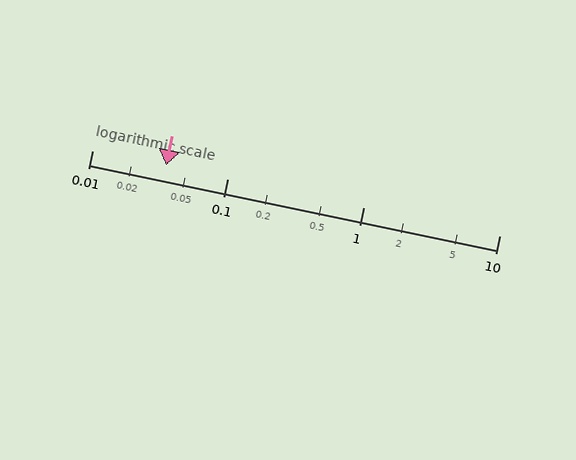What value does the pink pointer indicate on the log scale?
The pointer indicates approximately 0.035.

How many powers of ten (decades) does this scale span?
The scale spans 3 decades, from 0.01 to 10.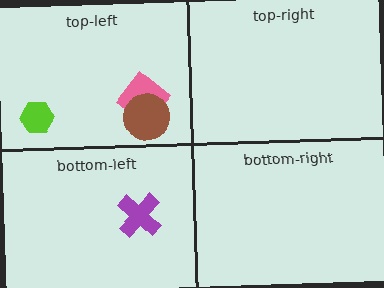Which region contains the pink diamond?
The top-left region.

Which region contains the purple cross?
The bottom-left region.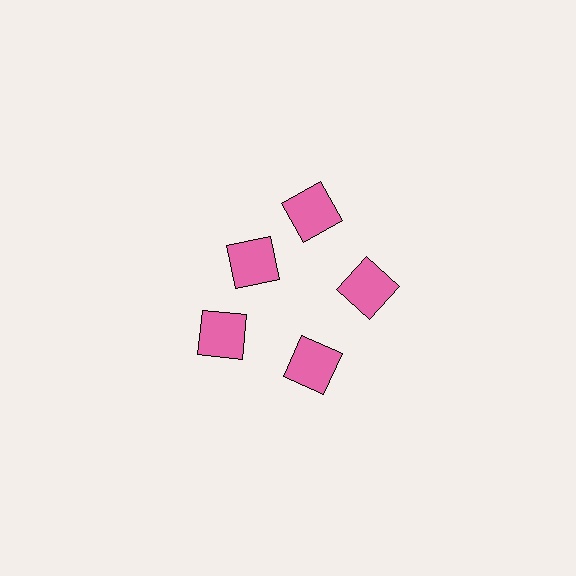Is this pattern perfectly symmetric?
No. The 5 pink squares are arranged in a ring, but one element near the 10 o'clock position is pulled inward toward the center, breaking the 5-fold rotational symmetry.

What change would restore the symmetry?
The symmetry would be restored by moving it outward, back onto the ring so that all 5 squares sit at equal angles and equal distance from the center.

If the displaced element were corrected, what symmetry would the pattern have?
It would have 5-fold rotational symmetry — the pattern would map onto itself every 72 degrees.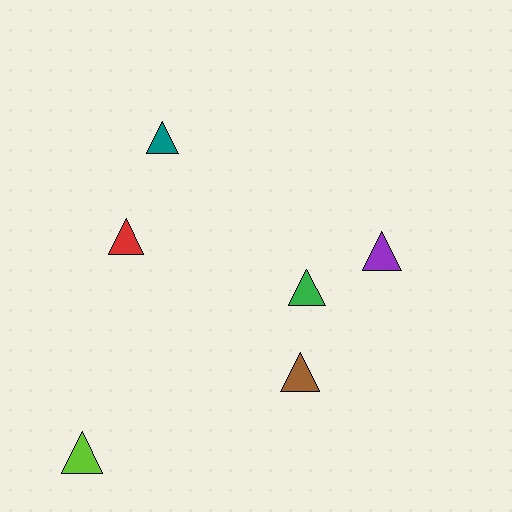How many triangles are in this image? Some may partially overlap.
There are 6 triangles.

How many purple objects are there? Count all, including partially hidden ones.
There is 1 purple object.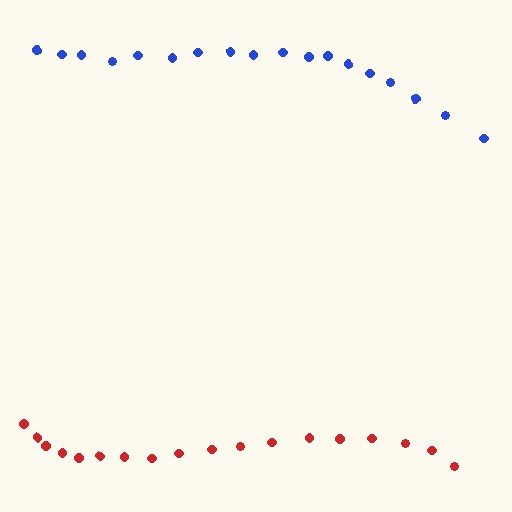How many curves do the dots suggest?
There are 2 distinct paths.